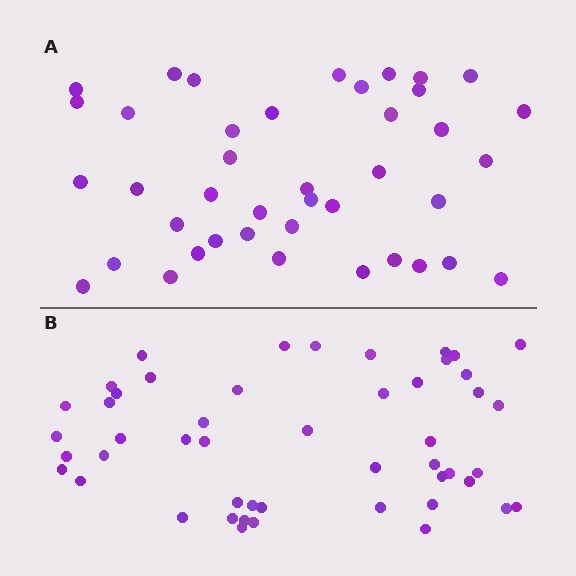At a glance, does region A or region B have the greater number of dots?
Region B (the bottom region) has more dots.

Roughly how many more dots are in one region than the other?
Region B has roughly 8 or so more dots than region A.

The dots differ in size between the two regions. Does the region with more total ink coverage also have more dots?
No. Region A has more total ink coverage because its dots are larger, but region B actually contains more individual dots. Total area can be misleading — the number of items is what matters here.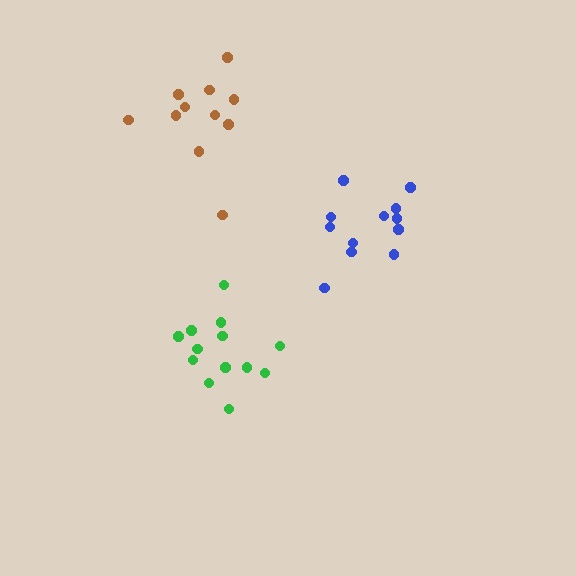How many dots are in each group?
Group 1: 12 dots, Group 2: 13 dots, Group 3: 11 dots (36 total).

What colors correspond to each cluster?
The clusters are colored: blue, green, brown.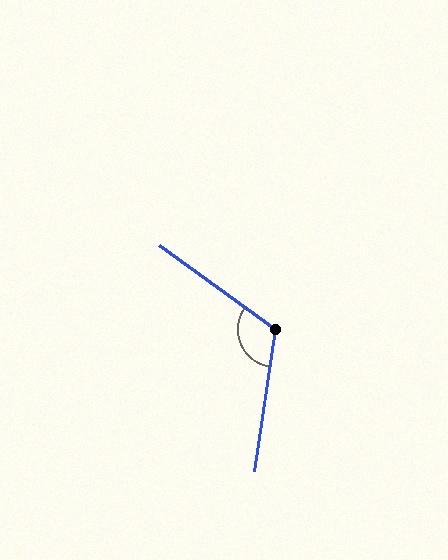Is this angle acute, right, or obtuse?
It is obtuse.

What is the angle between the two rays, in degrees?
Approximately 118 degrees.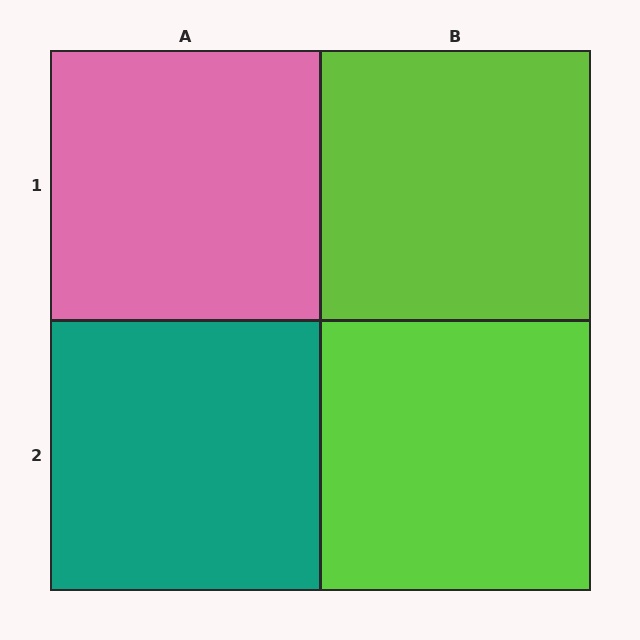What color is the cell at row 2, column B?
Lime.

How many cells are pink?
1 cell is pink.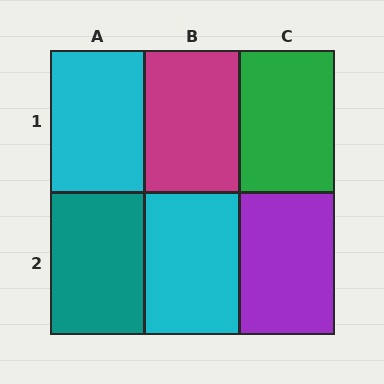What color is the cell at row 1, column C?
Green.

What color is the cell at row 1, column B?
Magenta.